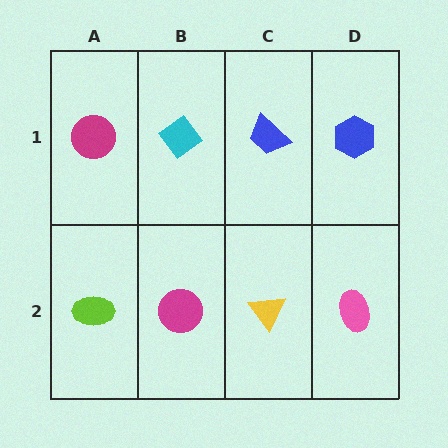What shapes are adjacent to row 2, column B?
A cyan diamond (row 1, column B), a lime ellipse (row 2, column A), a yellow triangle (row 2, column C).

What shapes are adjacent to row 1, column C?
A yellow triangle (row 2, column C), a cyan diamond (row 1, column B), a blue hexagon (row 1, column D).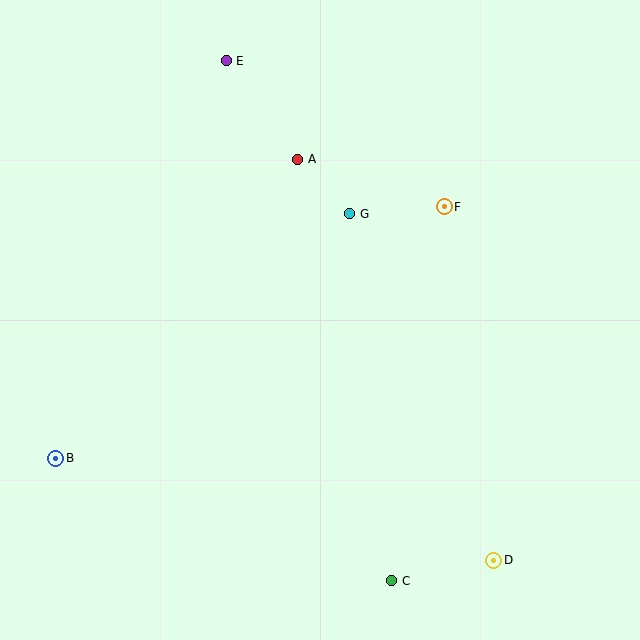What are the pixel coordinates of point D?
Point D is at (494, 560).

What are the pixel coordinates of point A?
Point A is at (297, 159).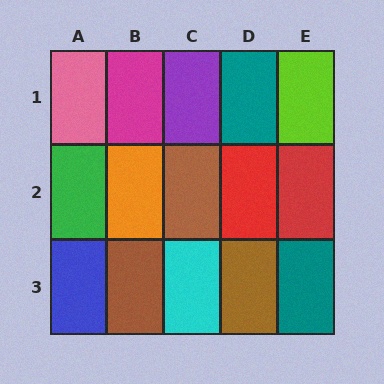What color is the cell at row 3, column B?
Brown.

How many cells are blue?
1 cell is blue.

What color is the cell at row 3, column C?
Cyan.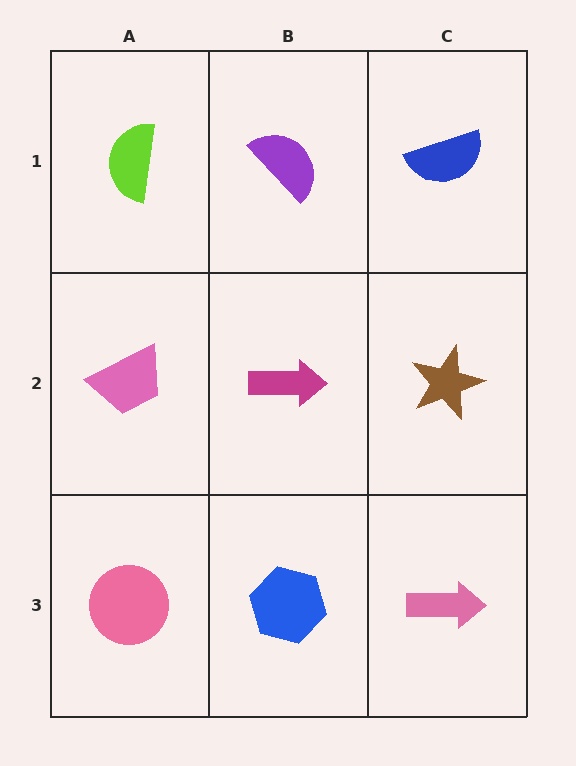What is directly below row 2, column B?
A blue hexagon.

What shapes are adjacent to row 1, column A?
A pink trapezoid (row 2, column A), a purple semicircle (row 1, column B).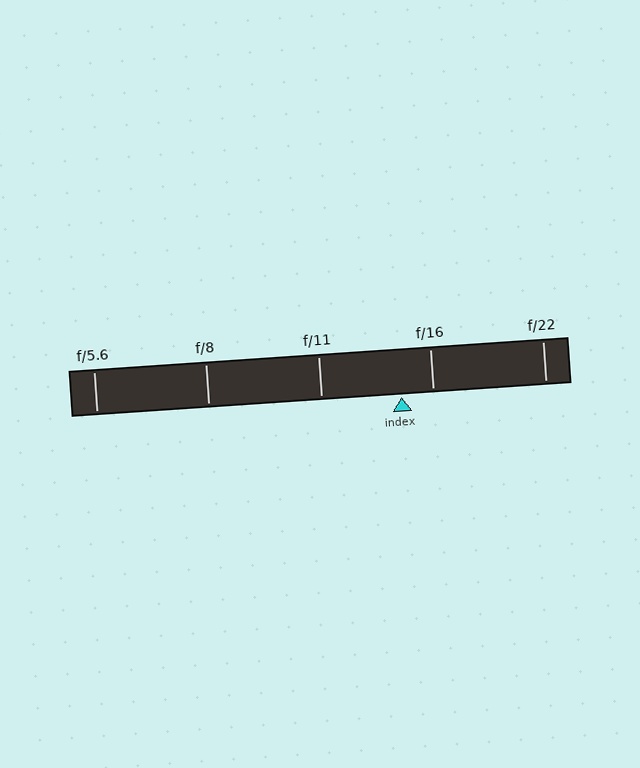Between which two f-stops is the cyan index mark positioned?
The index mark is between f/11 and f/16.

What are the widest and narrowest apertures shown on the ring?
The widest aperture shown is f/5.6 and the narrowest is f/22.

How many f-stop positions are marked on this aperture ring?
There are 5 f-stop positions marked.